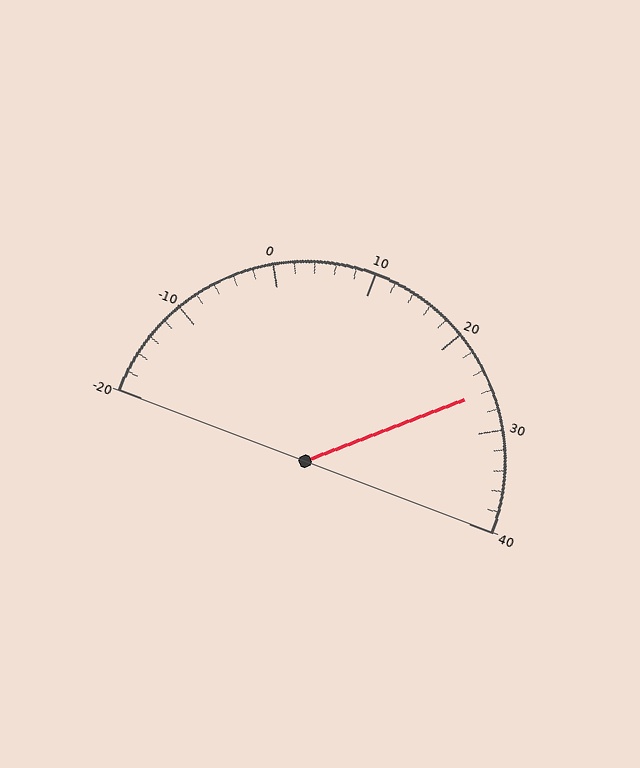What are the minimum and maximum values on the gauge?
The gauge ranges from -20 to 40.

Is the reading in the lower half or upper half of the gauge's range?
The reading is in the upper half of the range (-20 to 40).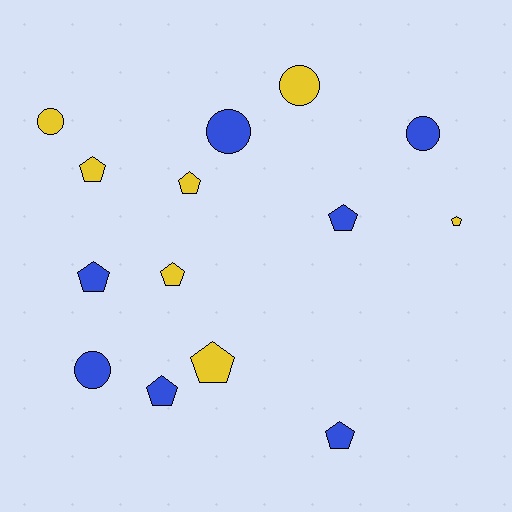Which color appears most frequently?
Blue, with 7 objects.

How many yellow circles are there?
There are 2 yellow circles.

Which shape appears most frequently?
Pentagon, with 9 objects.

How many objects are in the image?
There are 14 objects.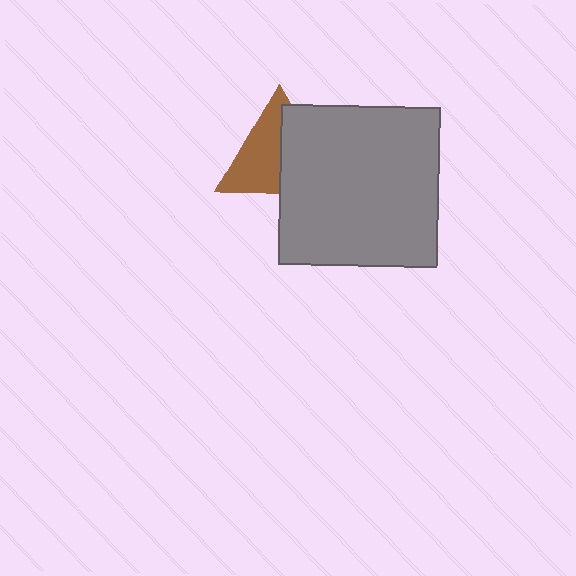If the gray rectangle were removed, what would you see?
You would see the complete brown triangle.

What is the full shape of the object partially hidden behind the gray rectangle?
The partially hidden object is a brown triangle.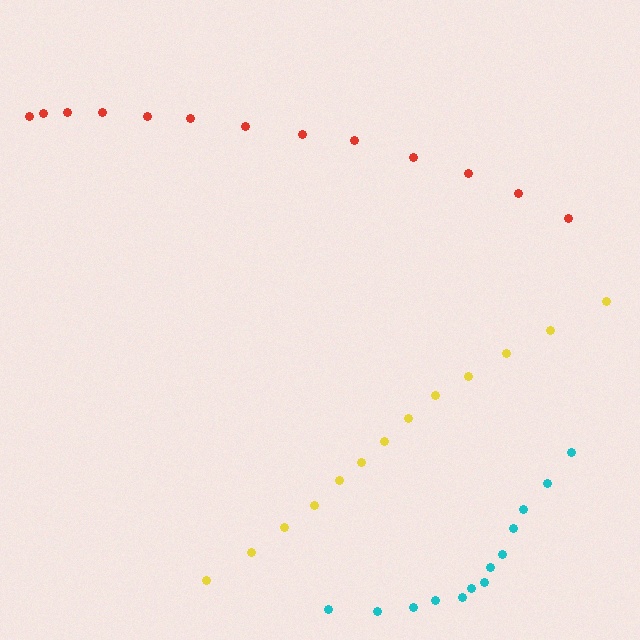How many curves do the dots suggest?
There are 3 distinct paths.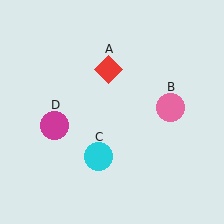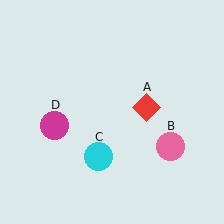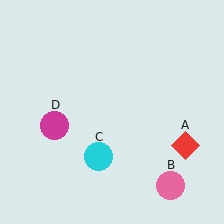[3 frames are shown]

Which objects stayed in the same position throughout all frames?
Cyan circle (object C) and magenta circle (object D) remained stationary.